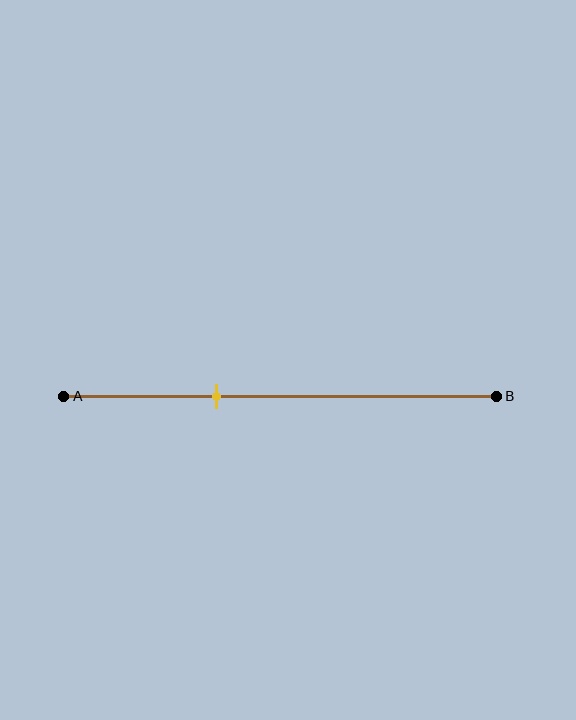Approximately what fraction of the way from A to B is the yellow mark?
The yellow mark is approximately 35% of the way from A to B.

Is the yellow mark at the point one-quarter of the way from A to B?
No, the mark is at about 35% from A, not at the 25% one-quarter point.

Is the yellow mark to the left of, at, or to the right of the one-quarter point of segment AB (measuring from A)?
The yellow mark is to the right of the one-quarter point of segment AB.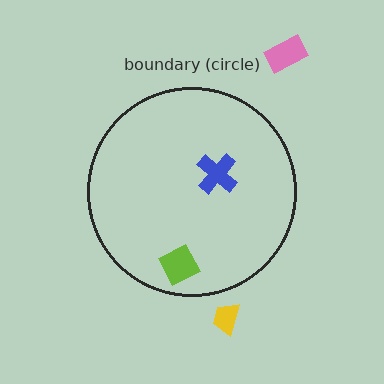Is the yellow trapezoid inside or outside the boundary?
Outside.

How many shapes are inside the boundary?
2 inside, 2 outside.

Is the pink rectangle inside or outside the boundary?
Outside.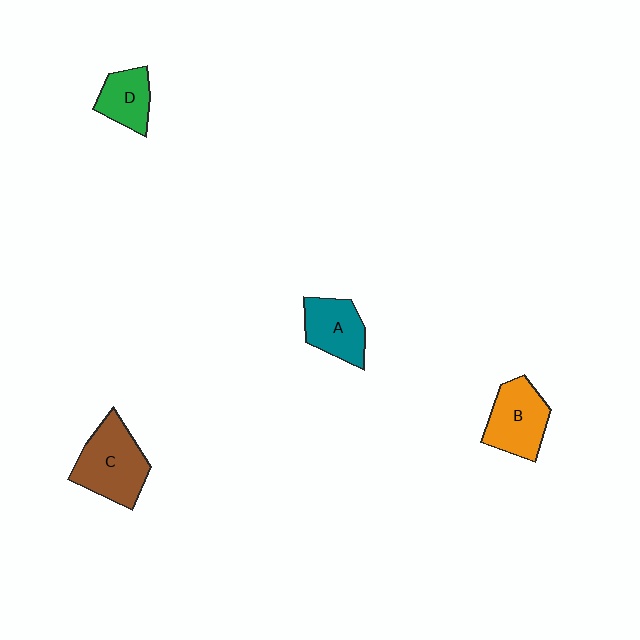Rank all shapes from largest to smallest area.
From largest to smallest: C (brown), B (orange), A (teal), D (green).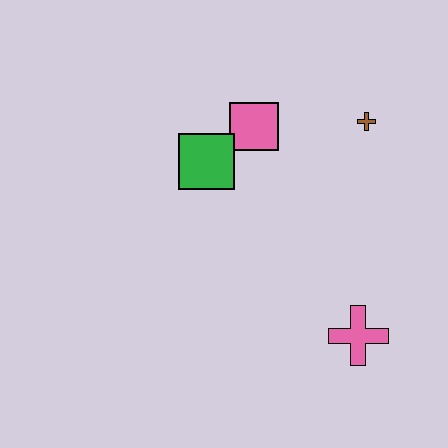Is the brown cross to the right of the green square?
Yes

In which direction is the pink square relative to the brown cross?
The pink square is to the left of the brown cross.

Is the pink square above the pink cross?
Yes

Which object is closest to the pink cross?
The brown cross is closest to the pink cross.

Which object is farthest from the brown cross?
The pink cross is farthest from the brown cross.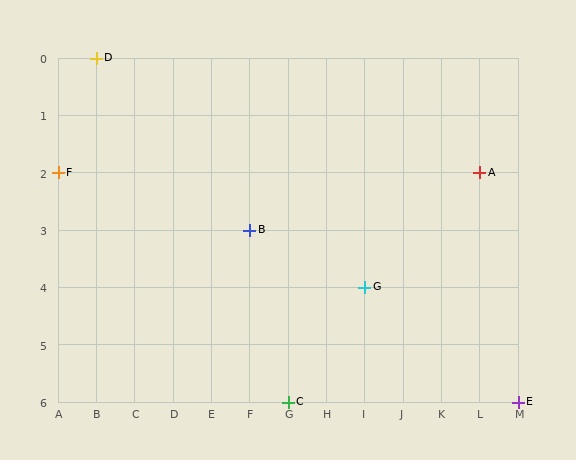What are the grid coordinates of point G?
Point G is at grid coordinates (I, 4).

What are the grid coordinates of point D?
Point D is at grid coordinates (B, 0).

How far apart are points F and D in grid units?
Points F and D are 1 column and 2 rows apart (about 2.2 grid units diagonally).